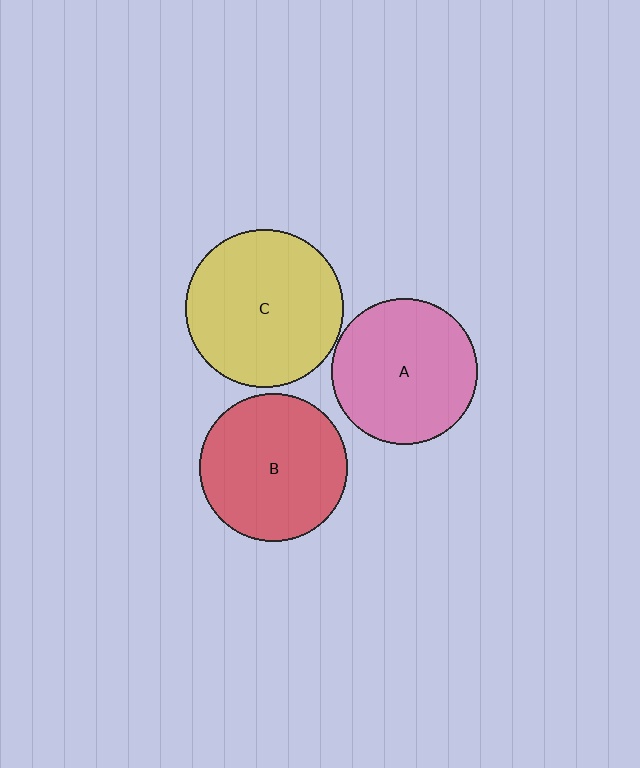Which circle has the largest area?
Circle C (yellow).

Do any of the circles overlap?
No, none of the circles overlap.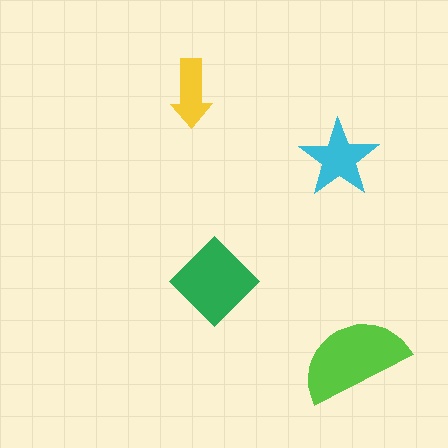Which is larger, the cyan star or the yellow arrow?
The cyan star.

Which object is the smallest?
The yellow arrow.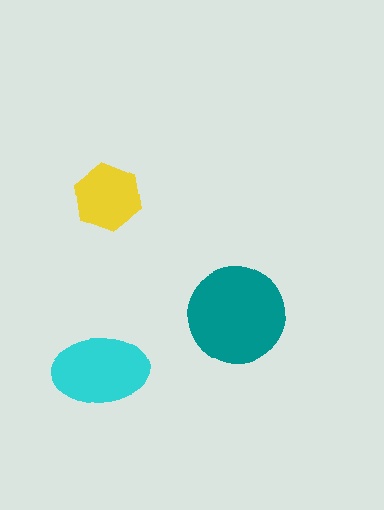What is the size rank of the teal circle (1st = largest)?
1st.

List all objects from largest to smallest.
The teal circle, the cyan ellipse, the yellow hexagon.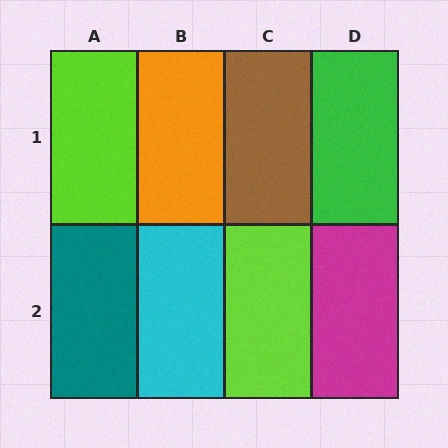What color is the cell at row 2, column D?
Magenta.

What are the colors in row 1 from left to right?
Lime, orange, brown, green.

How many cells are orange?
1 cell is orange.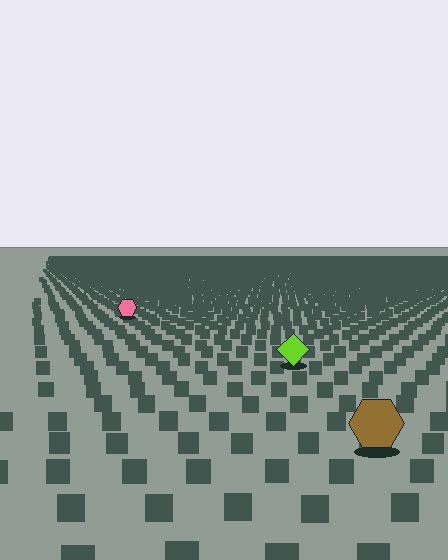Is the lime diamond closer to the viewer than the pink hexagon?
Yes. The lime diamond is closer — you can tell from the texture gradient: the ground texture is coarser near it.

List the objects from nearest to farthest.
From nearest to farthest: the brown hexagon, the lime diamond, the pink hexagon.